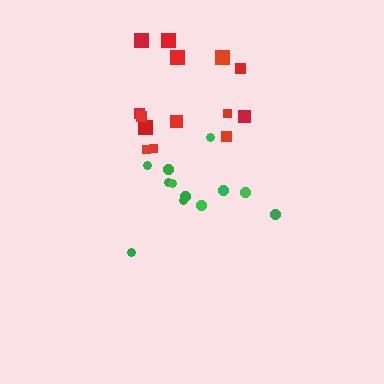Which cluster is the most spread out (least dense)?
Green.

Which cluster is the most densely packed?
Red.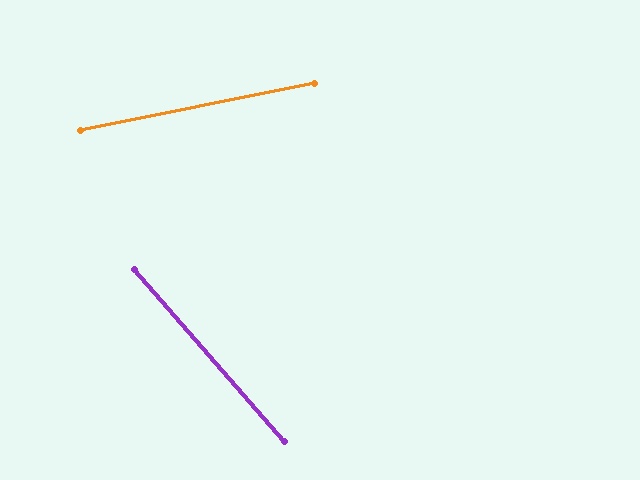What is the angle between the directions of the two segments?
Approximately 60 degrees.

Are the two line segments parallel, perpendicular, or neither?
Neither parallel nor perpendicular — they differ by about 60°.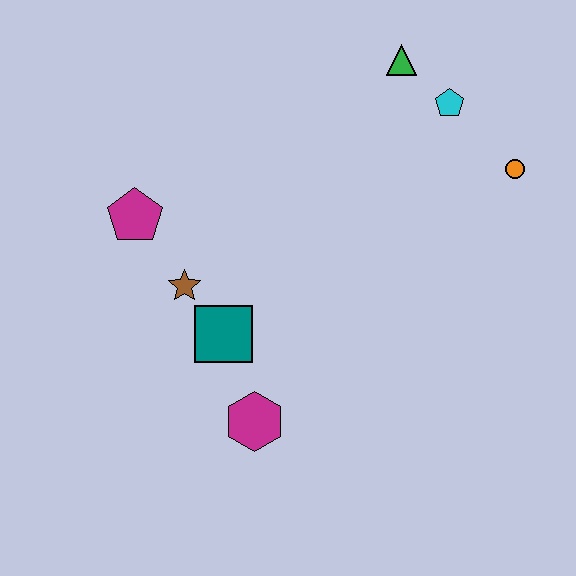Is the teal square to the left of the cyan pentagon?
Yes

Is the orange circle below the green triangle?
Yes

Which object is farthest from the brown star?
The orange circle is farthest from the brown star.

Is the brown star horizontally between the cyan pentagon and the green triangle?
No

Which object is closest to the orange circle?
The cyan pentagon is closest to the orange circle.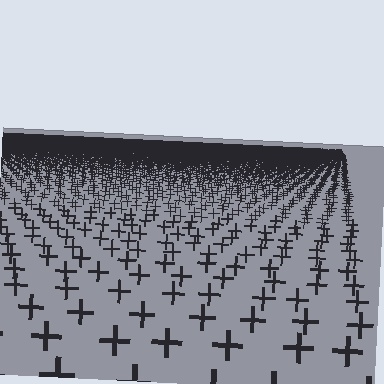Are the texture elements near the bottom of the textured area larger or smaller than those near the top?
Larger. Near the bottom, elements are closer to the viewer and appear at a bigger on-screen size.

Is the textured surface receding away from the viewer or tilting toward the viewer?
The surface is receding away from the viewer. Texture elements get smaller and denser toward the top.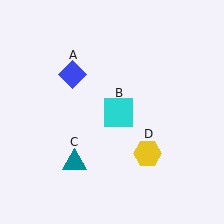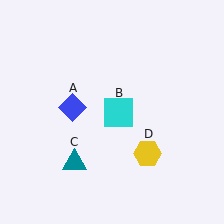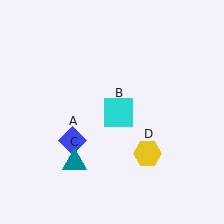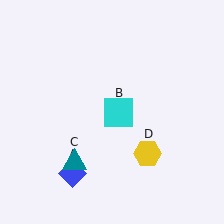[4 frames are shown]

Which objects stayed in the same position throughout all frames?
Cyan square (object B) and teal triangle (object C) and yellow hexagon (object D) remained stationary.